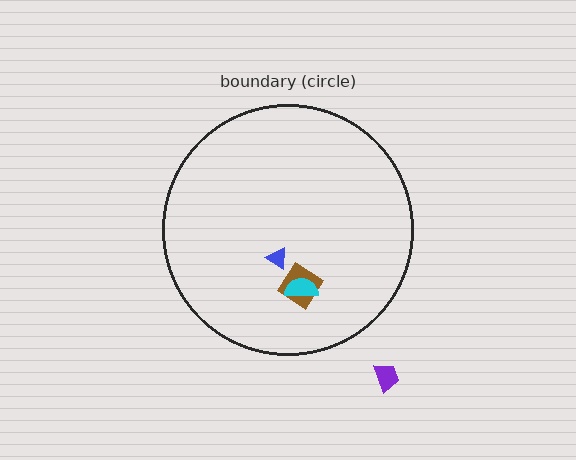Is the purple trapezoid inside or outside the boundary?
Outside.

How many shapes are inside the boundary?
3 inside, 1 outside.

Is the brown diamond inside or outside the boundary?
Inside.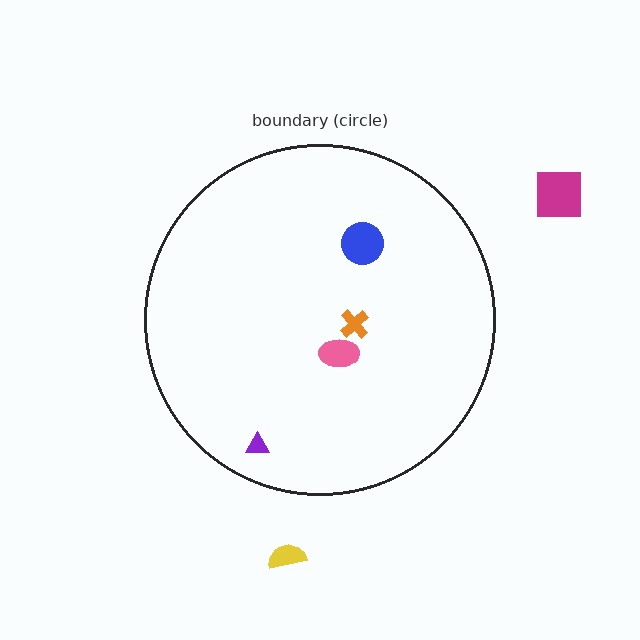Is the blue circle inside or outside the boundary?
Inside.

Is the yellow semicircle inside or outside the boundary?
Outside.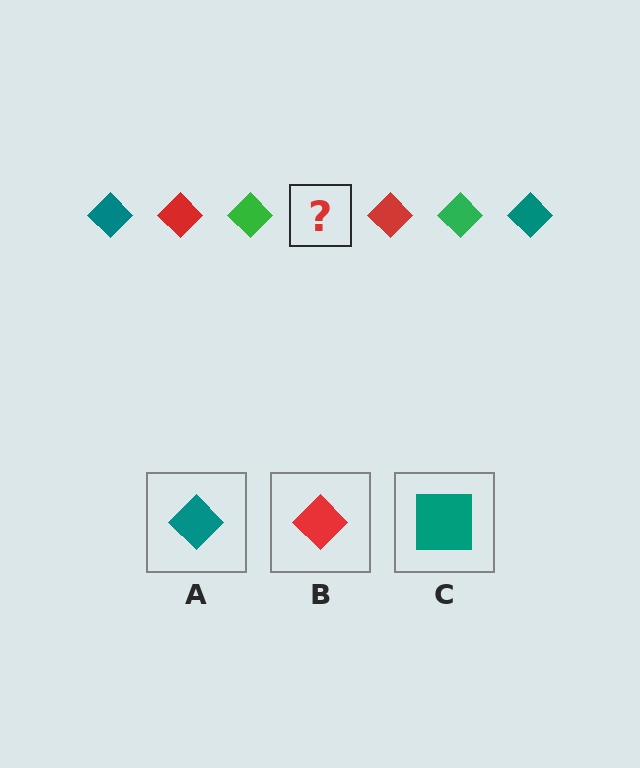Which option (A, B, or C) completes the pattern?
A.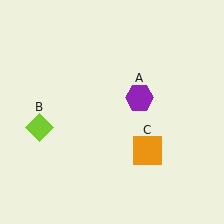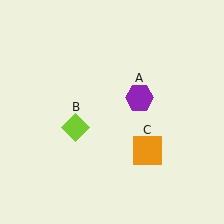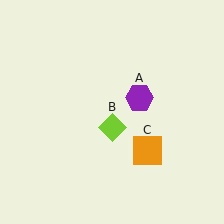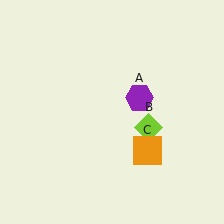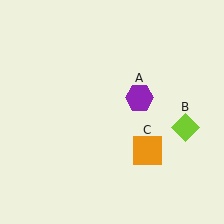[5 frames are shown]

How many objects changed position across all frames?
1 object changed position: lime diamond (object B).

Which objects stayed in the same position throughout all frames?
Purple hexagon (object A) and orange square (object C) remained stationary.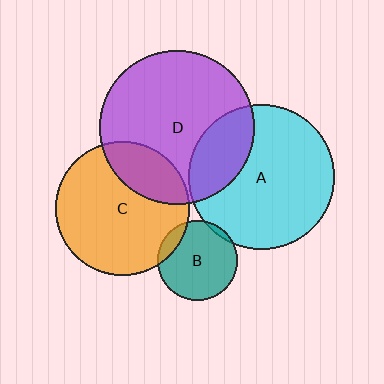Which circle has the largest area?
Circle D (purple).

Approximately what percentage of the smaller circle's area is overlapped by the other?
Approximately 10%.